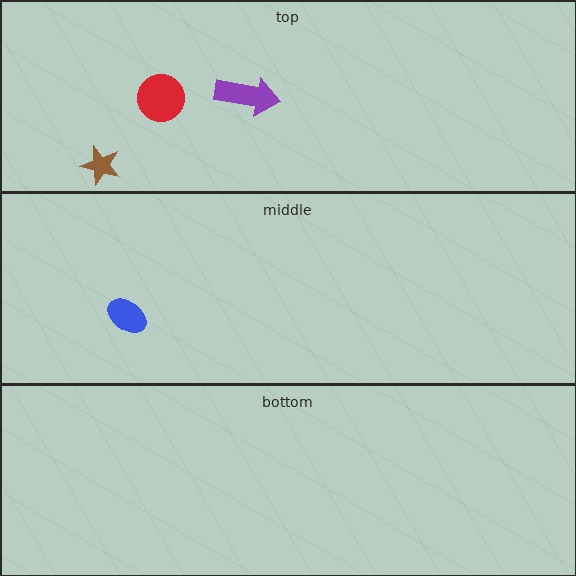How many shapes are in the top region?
3.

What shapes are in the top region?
The red circle, the purple arrow, the brown star.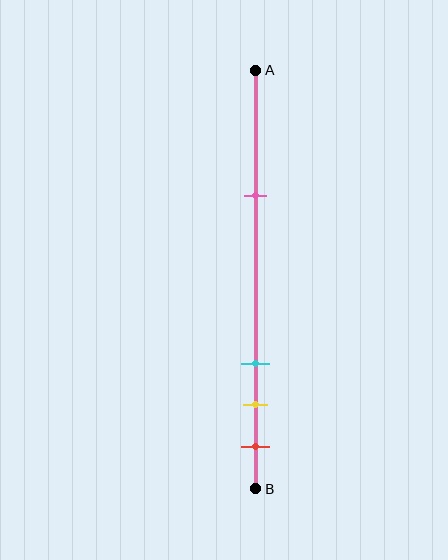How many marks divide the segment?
There are 4 marks dividing the segment.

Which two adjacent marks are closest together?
The yellow and red marks are the closest adjacent pair.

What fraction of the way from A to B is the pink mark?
The pink mark is approximately 30% (0.3) of the way from A to B.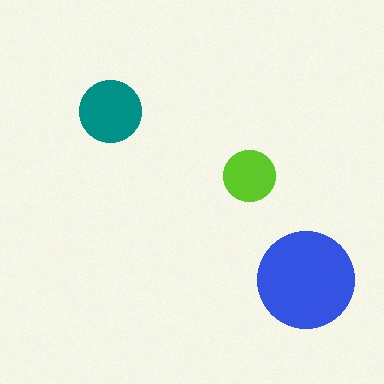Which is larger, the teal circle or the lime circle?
The teal one.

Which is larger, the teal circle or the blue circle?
The blue one.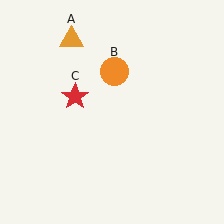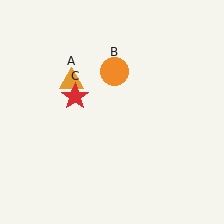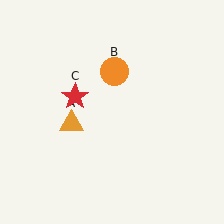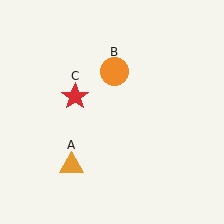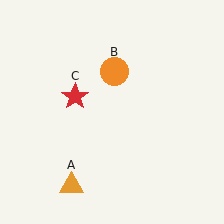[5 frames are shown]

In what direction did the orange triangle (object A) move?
The orange triangle (object A) moved down.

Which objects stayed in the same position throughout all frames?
Orange circle (object B) and red star (object C) remained stationary.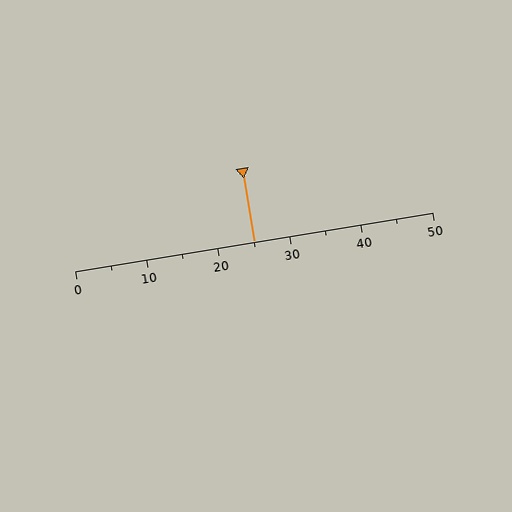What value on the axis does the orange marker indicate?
The marker indicates approximately 25.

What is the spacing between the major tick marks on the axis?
The major ticks are spaced 10 apart.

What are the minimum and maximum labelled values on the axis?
The axis runs from 0 to 50.